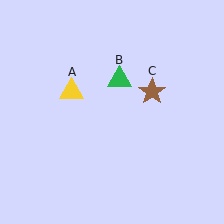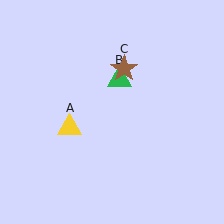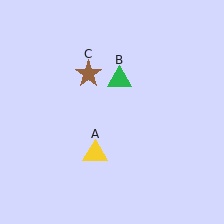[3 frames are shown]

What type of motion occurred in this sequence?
The yellow triangle (object A), brown star (object C) rotated counterclockwise around the center of the scene.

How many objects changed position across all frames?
2 objects changed position: yellow triangle (object A), brown star (object C).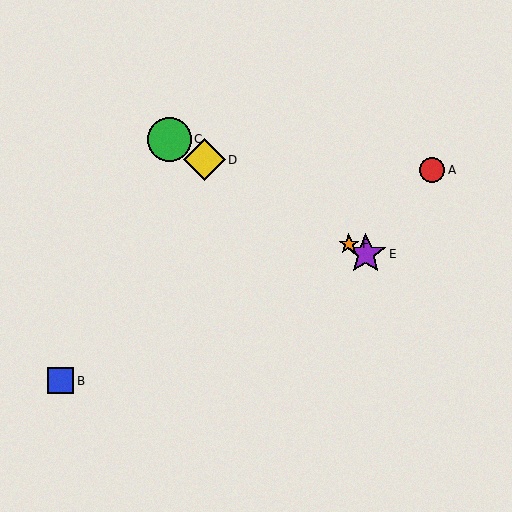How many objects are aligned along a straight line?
4 objects (C, D, E, F) are aligned along a straight line.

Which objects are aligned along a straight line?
Objects C, D, E, F are aligned along a straight line.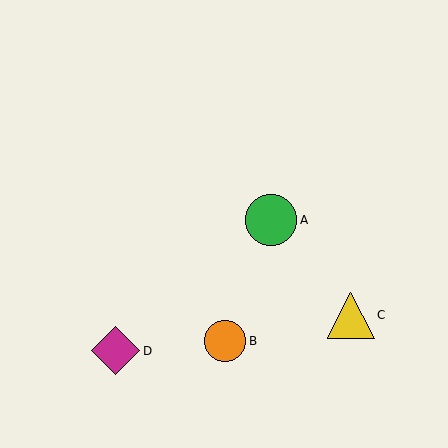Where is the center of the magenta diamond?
The center of the magenta diamond is at (115, 351).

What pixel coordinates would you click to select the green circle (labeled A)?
Click at (271, 220) to select the green circle A.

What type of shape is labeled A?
Shape A is a green circle.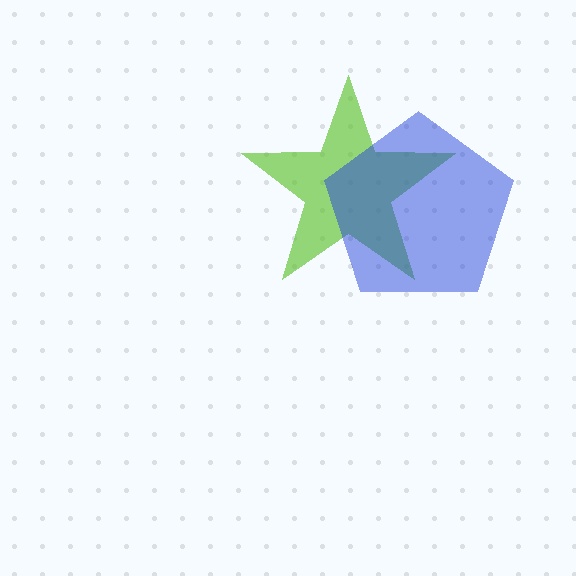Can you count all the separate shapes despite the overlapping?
Yes, there are 2 separate shapes.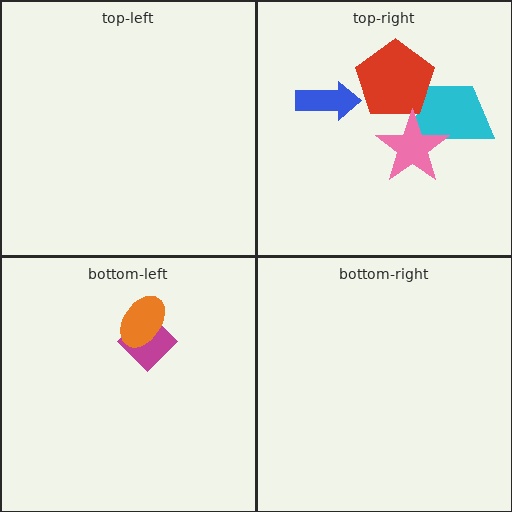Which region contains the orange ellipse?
The bottom-left region.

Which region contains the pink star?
The top-right region.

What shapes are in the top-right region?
The cyan trapezoid, the red pentagon, the blue arrow, the pink star.